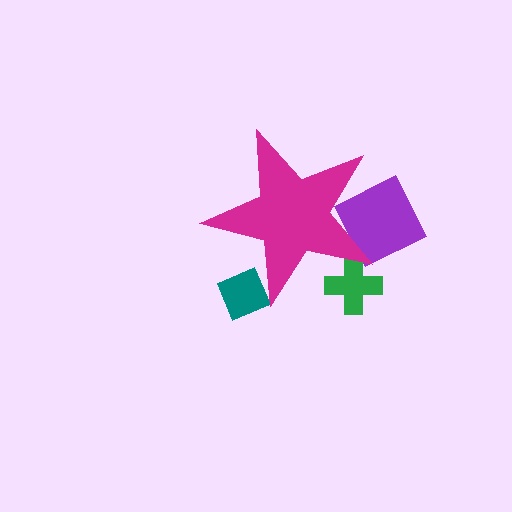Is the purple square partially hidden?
Yes, the purple square is partially hidden behind the magenta star.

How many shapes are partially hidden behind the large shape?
3 shapes are partially hidden.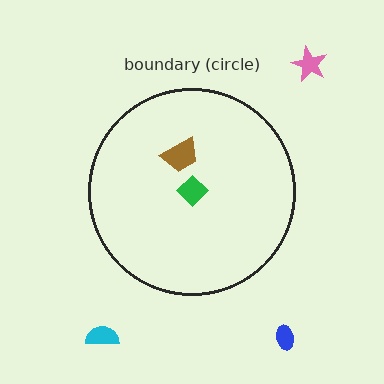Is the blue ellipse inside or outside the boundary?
Outside.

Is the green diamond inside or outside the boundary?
Inside.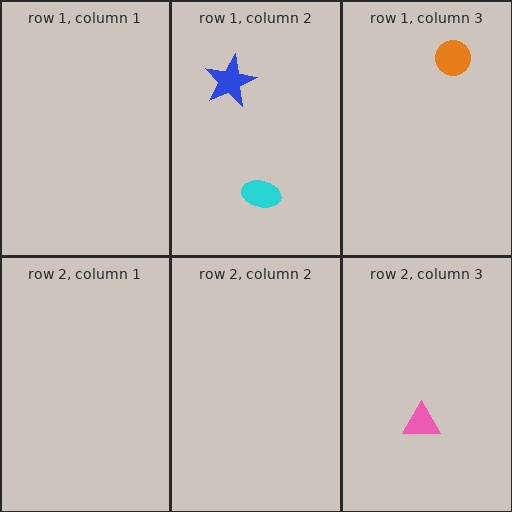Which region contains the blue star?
The row 1, column 2 region.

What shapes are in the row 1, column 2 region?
The blue star, the cyan ellipse.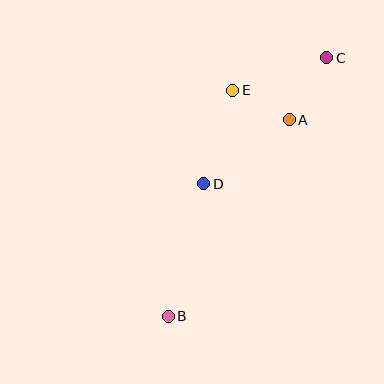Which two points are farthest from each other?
Points B and C are farthest from each other.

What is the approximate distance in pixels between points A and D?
The distance between A and D is approximately 107 pixels.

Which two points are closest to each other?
Points A and E are closest to each other.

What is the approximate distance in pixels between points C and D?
The distance between C and D is approximately 176 pixels.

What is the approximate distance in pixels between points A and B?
The distance between A and B is approximately 231 pixels.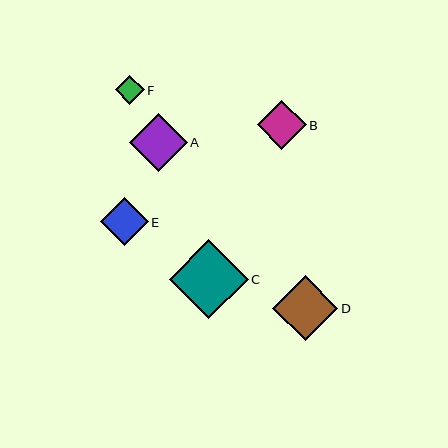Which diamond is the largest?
Diamond C is the largest with a size of approximately 79 pixels.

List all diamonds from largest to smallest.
From largest to smallest: C, D, A, B, E, F.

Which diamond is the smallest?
Diamond F is the smallest with a size of approximately 29 pixels.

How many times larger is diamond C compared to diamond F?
Diamond C is approximately 2.8 times the size of diamond F.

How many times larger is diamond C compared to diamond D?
Diamond C is approximately 1.2 times the size of diamond D.